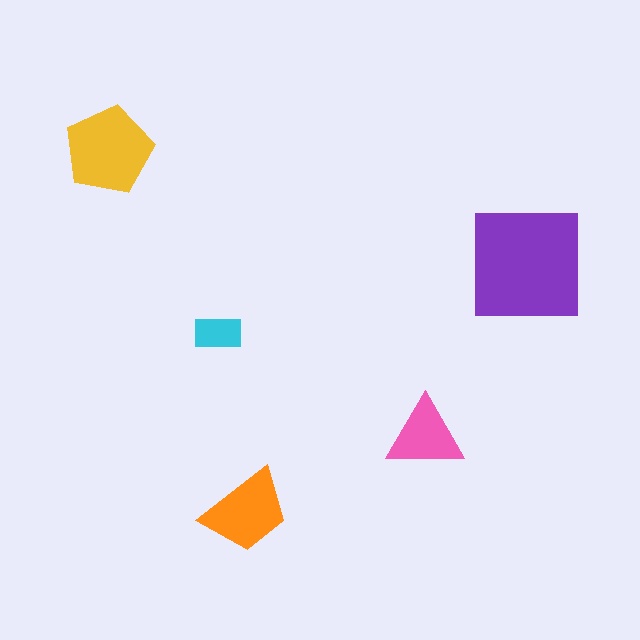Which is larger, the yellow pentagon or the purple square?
The purple square.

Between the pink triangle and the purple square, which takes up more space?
The purple square.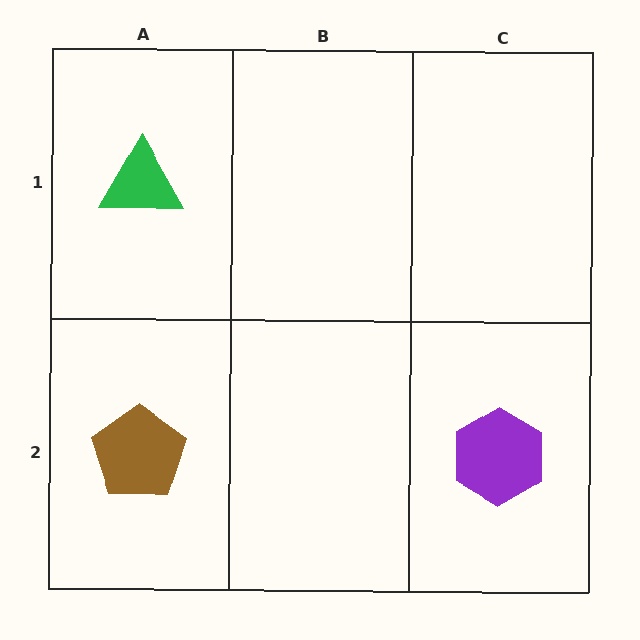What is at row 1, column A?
A green triangle.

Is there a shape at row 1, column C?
No, that cell is empty.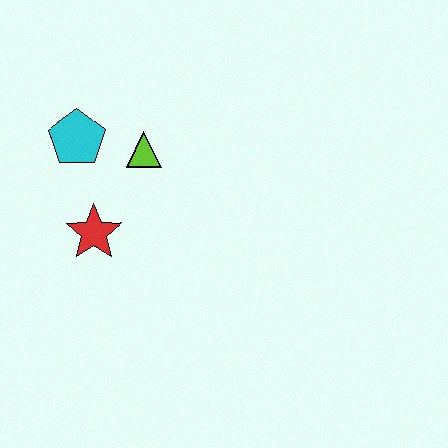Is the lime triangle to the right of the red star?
Yes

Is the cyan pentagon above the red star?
Yes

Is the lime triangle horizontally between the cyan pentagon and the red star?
No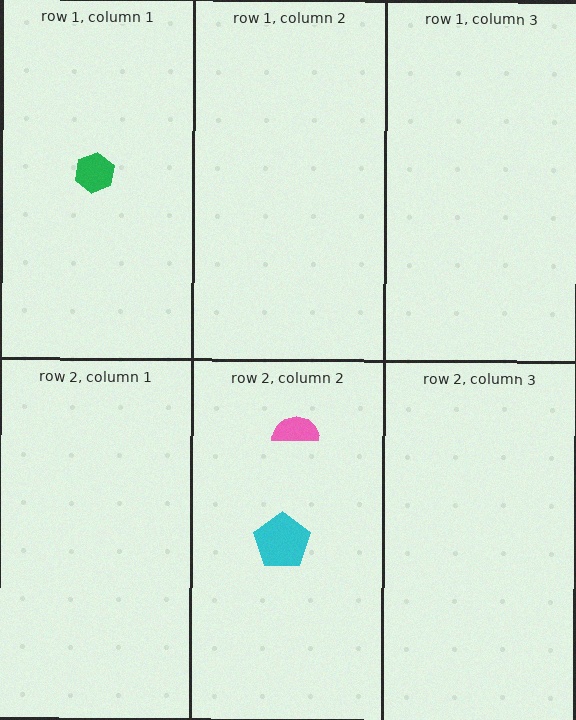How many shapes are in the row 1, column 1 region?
1.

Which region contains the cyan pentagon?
The row 2, column 2 region.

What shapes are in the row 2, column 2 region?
The pink semicircle, the cyan pentagon.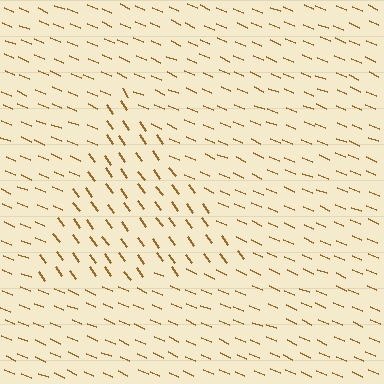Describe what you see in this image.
The image is filled with small brown line segments. A triangle region in the image has lines oriented differently from the surrounding lines, creating a visible texture boundary.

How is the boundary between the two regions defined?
The boundary is defined purely by a change in line orientation (approximately 32 degrees difference). All lines are the same color and thickness.